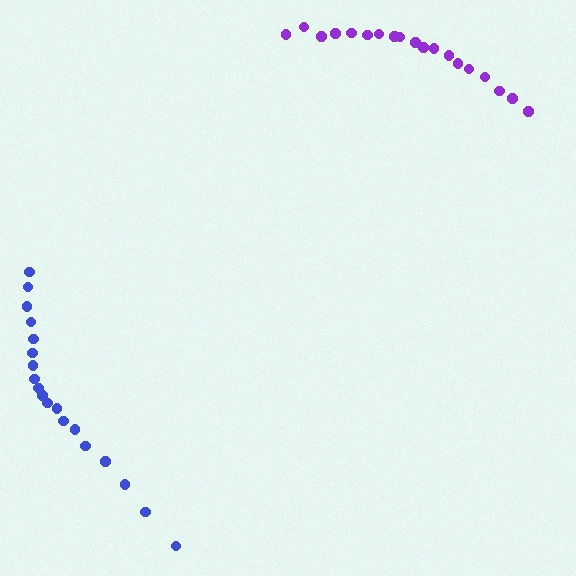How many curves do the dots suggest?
There are 2 distinct paths.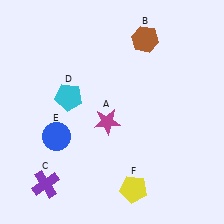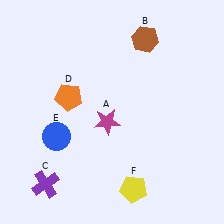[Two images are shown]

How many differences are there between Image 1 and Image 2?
There is 1 difference between the two images.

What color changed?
The pentagon (D) changed from cyan in Image 1 to orange in Image 2.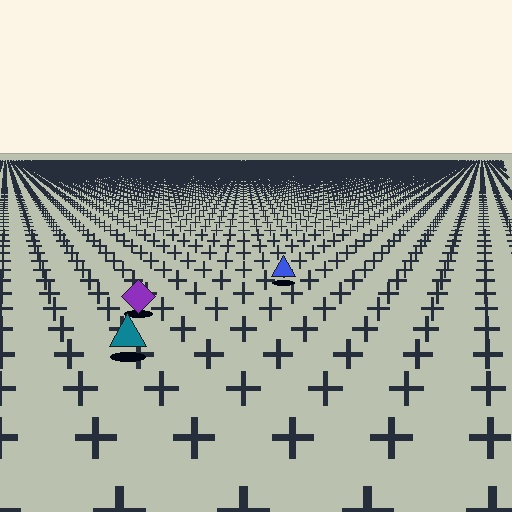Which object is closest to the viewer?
The teal triangle is closest. The texture marks near it are larger and more spread out.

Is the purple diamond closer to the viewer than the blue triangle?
Yes. The purple diamond is closer — you can tell from the texture gradient: the ground texture is coarser near it.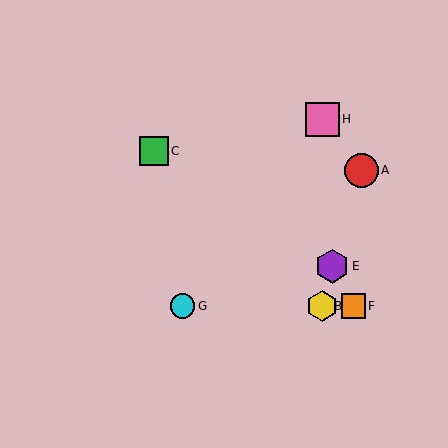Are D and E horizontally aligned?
No, D is at y≈306 and E is at y≈266.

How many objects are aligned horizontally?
4 objects (B, D, F, G) are aligned horizontally.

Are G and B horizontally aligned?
Yes, both are at y≈306.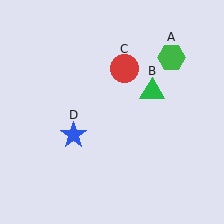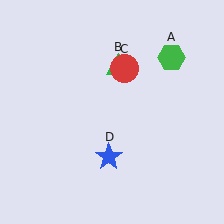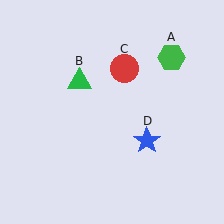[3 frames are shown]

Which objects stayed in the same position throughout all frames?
Green hexagon (object A) and red circle (object C) remained stationary.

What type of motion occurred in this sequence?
The green triangle (object B), blue star (object D) rotated counterclockwise around the center of the scene.